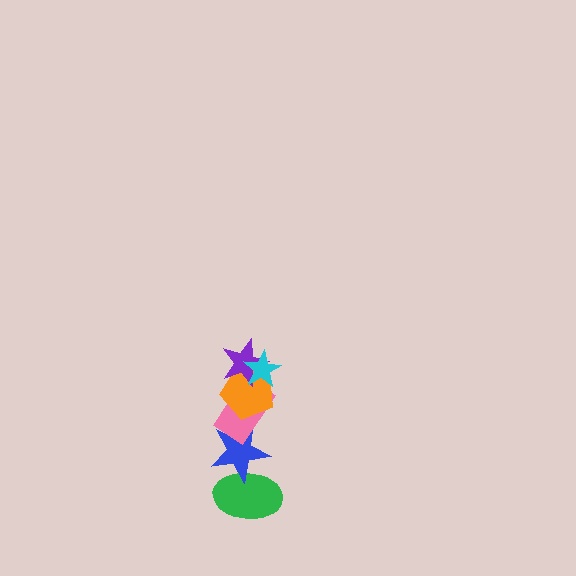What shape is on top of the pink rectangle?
The orange pentagon is on top of the pink rectangle.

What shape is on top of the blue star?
The pink rectangle is on top of the blue star.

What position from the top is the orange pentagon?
The orange pentagon is 3rd from the top.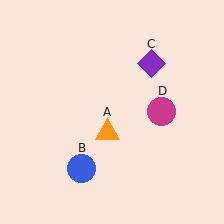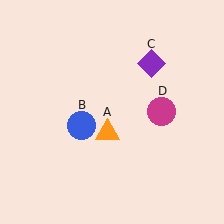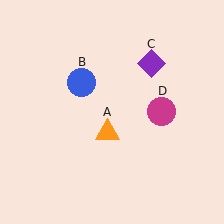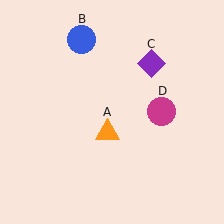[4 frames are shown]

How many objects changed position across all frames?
1 object changed position: blue circle (object B).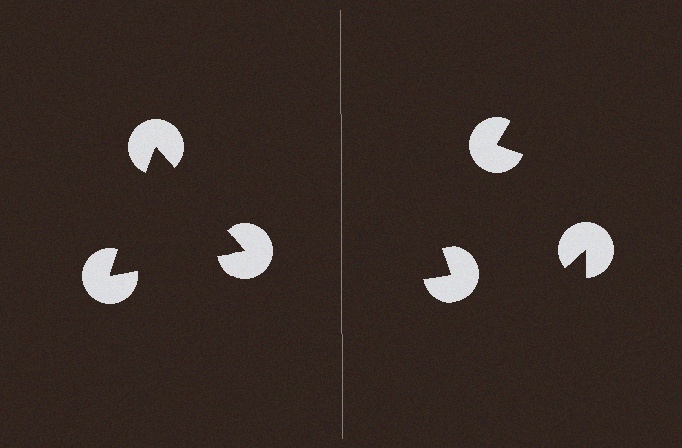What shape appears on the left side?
An illusory triangle.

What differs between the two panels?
The pac-man discs are positioned identically on both sides; only the wedge orientations differ. On the left they align to a triangle; on the right they are misaligned.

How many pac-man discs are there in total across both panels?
6 — 3 on each side.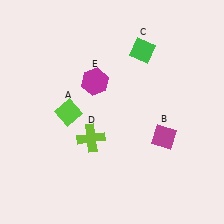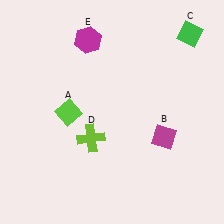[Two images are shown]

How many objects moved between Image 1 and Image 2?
2 objects moved between the two images.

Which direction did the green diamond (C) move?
The green diamond (C) moved right.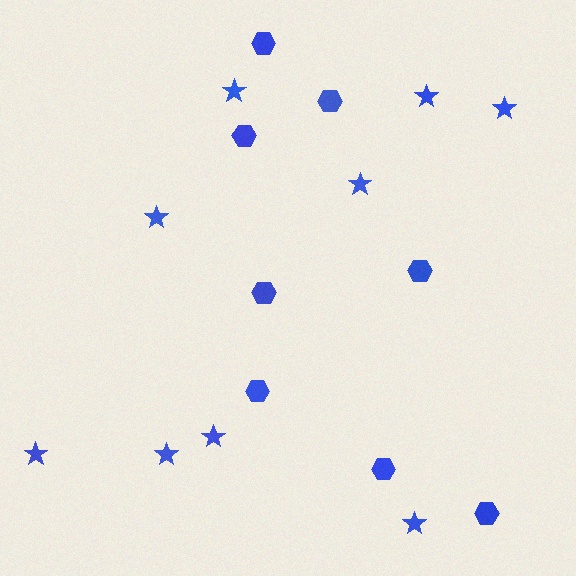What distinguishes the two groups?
There are 2 groups: one group of stars (9) and one group of hexagons (8).